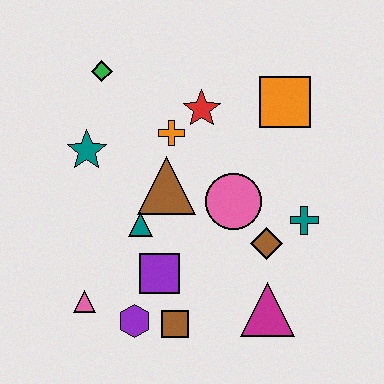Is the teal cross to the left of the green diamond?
No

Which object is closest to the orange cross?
The red star is closest to the orange cross.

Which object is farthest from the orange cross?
The magenta triangle is farthest from the orange cross.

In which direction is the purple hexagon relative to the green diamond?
The purple hexagon is below the green diamond.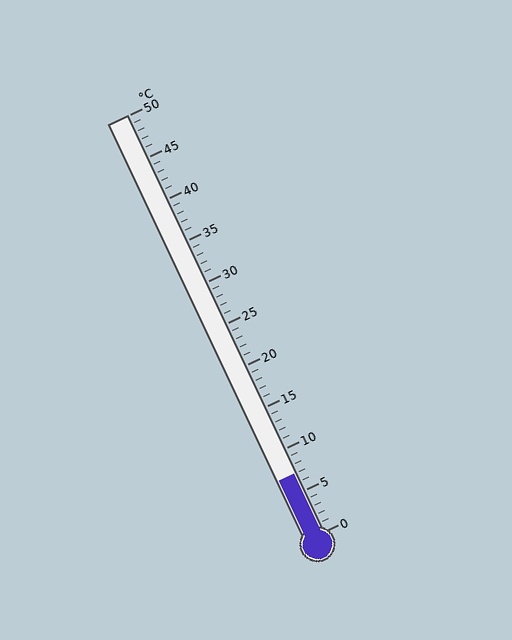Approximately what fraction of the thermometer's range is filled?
The thermometer is filled to approximately 15% of its range.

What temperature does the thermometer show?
The thermometer shows approximately 7°C.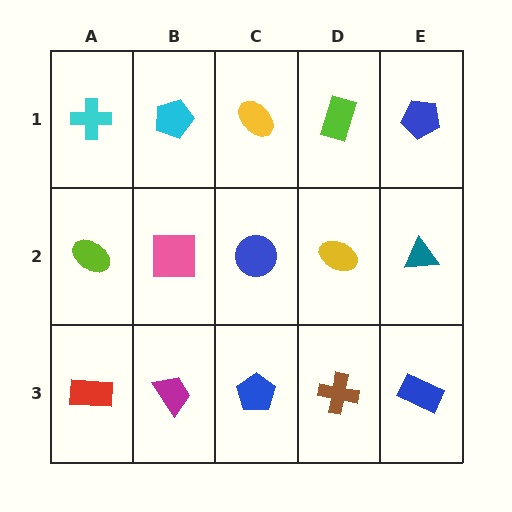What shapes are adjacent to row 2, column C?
A yellow ellipse (row 1, column C), a blue pentagon (row 3, column C), a pink square (row 2, column B), a yellow ellipse (row 2, column D).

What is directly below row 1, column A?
A lime ellipse.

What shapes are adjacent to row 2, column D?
A lime rectangle (row 1, column D), a brown cross (row 3, column D), a blue circle (row 2, column C), a teal triangle (row 2, column E).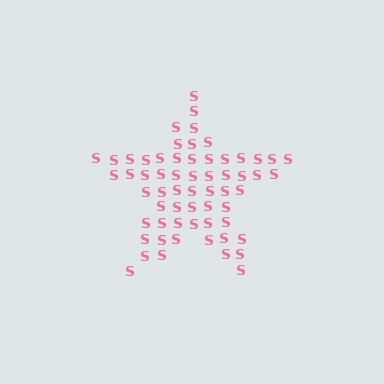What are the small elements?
The small elements are letter S's.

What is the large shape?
The large shape is a star.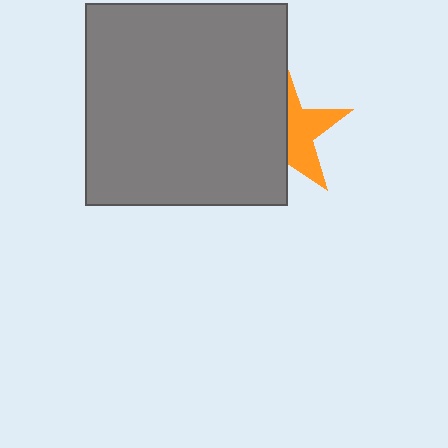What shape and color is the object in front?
The object in front is a gray square.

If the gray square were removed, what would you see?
You would see the complete orange star.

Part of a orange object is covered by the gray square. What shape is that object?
It is a star.